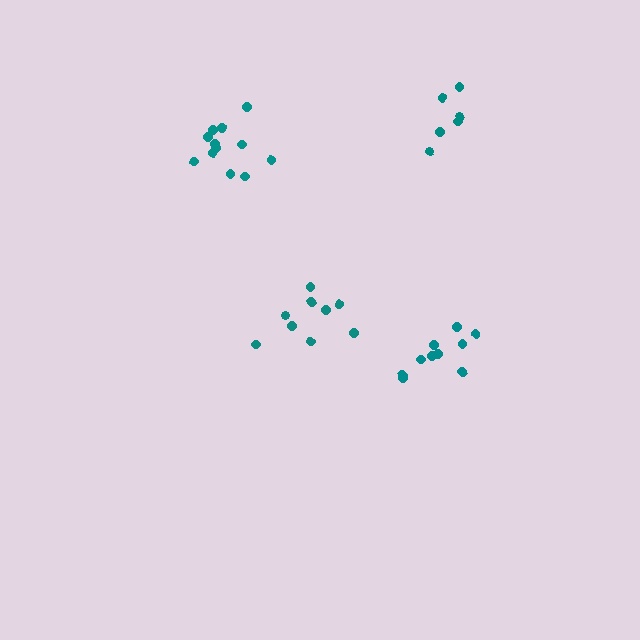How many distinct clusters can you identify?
There are 4 distinct clusters.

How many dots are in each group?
Group 1: 12 dots, Group 2: 9 dots, Group 3: 6 dots, Group 4: 10 dots (37 total).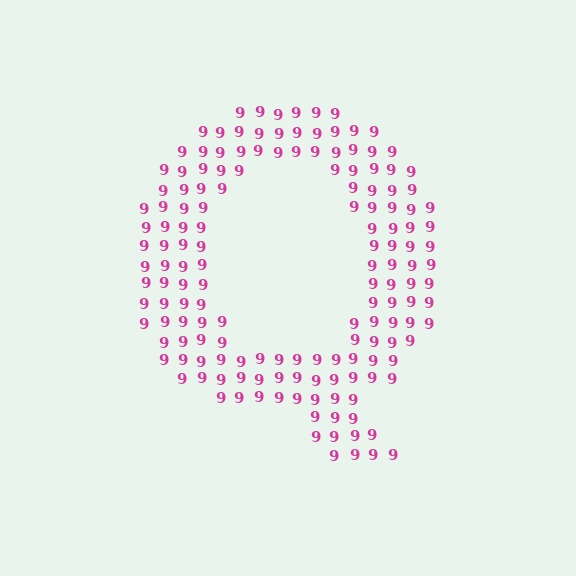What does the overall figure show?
The overall figure shows the letter Q.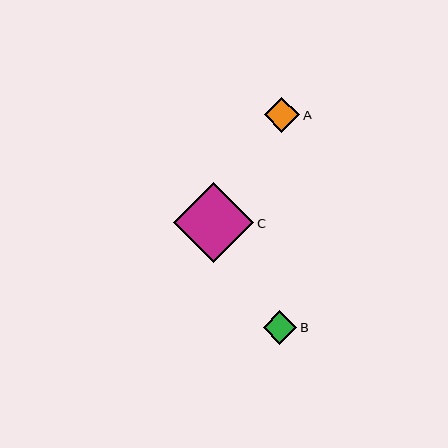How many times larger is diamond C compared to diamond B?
Diamond C is approximately 2.4 times the size of diamond B.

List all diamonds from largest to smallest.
From largest to smallest: C, A, B.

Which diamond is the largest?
Diamond C is the largest with a size of approximately 80 pixels.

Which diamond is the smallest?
Diamond B is the smallest with a size of approximately 34 pixels.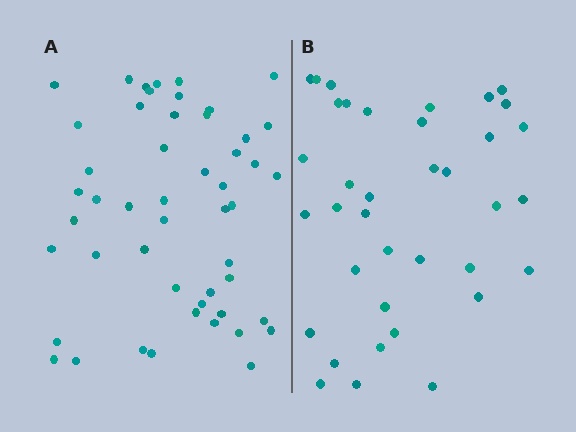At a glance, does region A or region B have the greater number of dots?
Region A (the left region) has more dots.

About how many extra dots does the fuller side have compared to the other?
Region A has approximately 15 more dots than region B.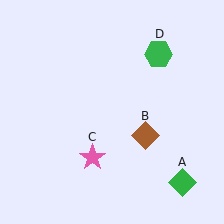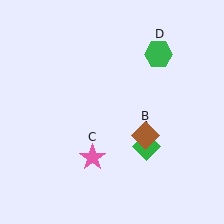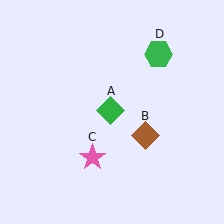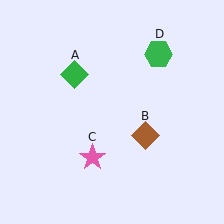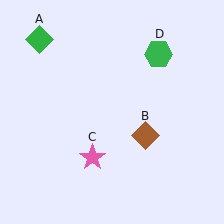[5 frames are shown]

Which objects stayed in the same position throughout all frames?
Brown diamond (object B) and pink star (object C) and green hexagon (object D) remained stationary.